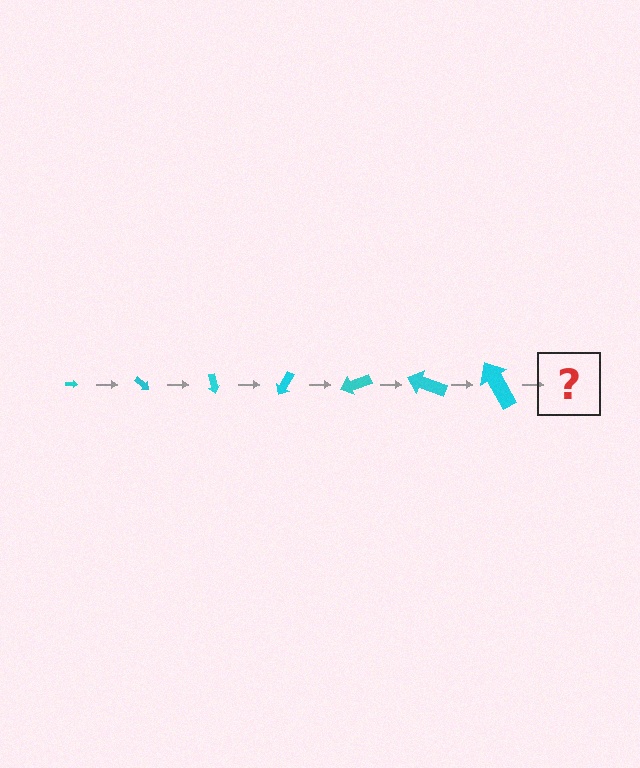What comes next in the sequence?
The next element should be an arrow, larger than the previous one and rotated 280 degrees from the start.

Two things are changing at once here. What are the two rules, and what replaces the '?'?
The two rules are that the arrow grows larger each step and it rotates 40 degrees each step. The '?' should be an arrow, larger than the previous one and rotated 280 degrees from the start.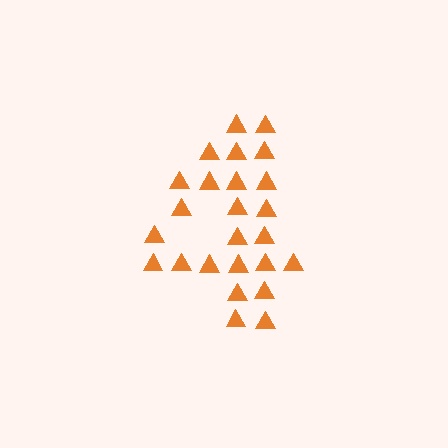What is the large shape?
The large shape is the digit 4.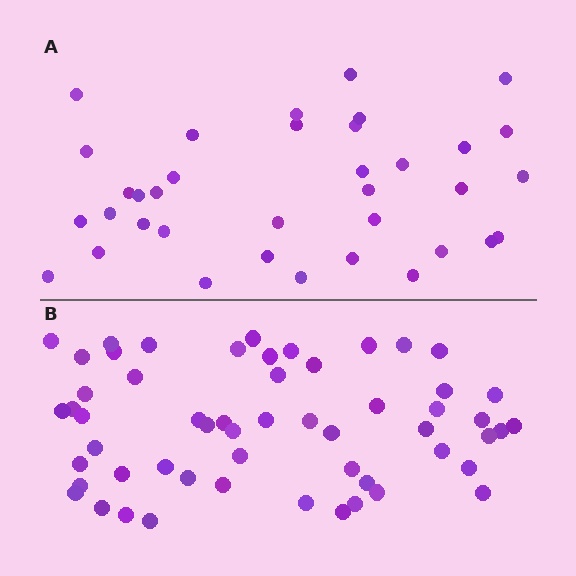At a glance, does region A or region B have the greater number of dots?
Region B (the bottom region) has more dots.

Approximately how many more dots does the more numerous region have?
Region B has approximately 20 more dots than region A.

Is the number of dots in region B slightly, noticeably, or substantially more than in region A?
Region B has substantially more. The ratio is roughly 1.6 to 1.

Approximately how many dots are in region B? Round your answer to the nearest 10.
About 60 dots. (The exact count is 56, which rounds to 60.)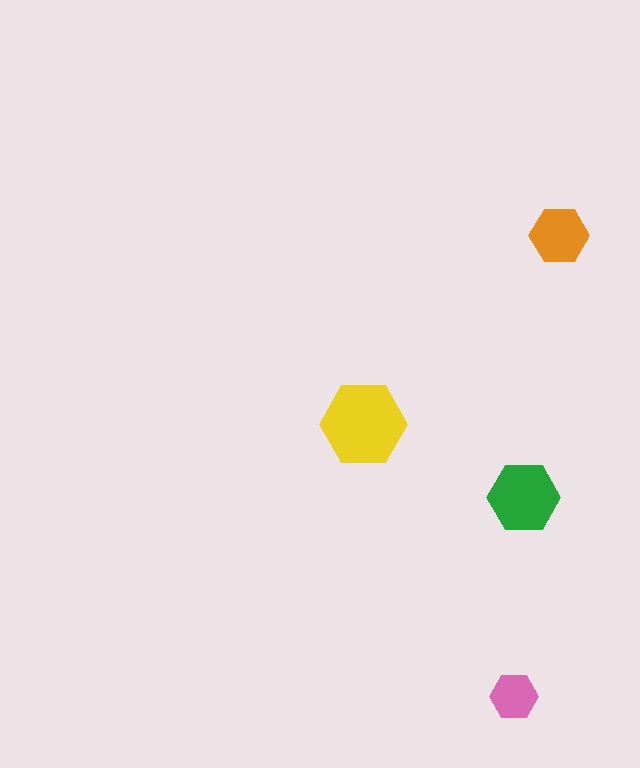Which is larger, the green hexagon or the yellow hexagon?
The yellow one.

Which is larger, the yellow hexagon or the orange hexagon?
The yellow one.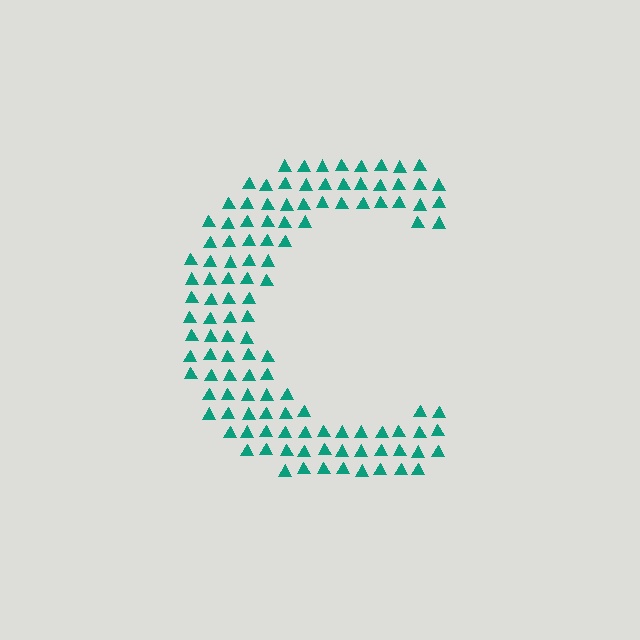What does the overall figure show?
The overall figure shows the letter C.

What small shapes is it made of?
It is made of small triangles.